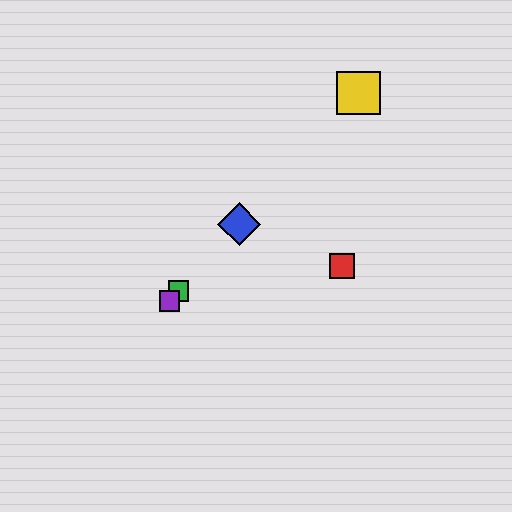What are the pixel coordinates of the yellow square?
The yellow square is at (358, 93).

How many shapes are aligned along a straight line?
4 shapes (the blue diamond, the green square, the yellow square, the purple square) are aligned along a straight line.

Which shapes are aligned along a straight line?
The blue diamond, the green square, the yellow square, the purple square are aligned along a straight line.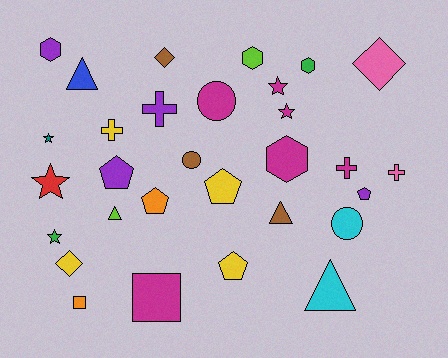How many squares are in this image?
There are 2 squares.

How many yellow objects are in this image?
There are 4 yellow objects.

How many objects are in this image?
There are 30 objects.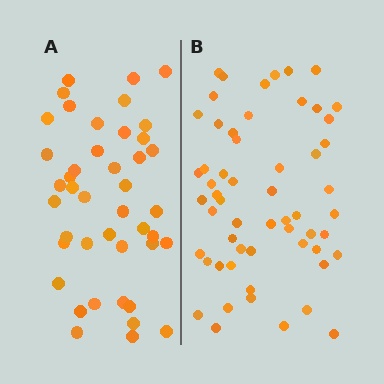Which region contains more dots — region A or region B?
Region B (the right region) has more dots.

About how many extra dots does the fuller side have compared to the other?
Region B has approximately 15 more dots than region A.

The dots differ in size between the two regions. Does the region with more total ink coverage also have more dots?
No. Region A has more total ink coverage because its dots are larger, but region B actually contains more individual dots. Total area can be misleading — the number of items is what matters here.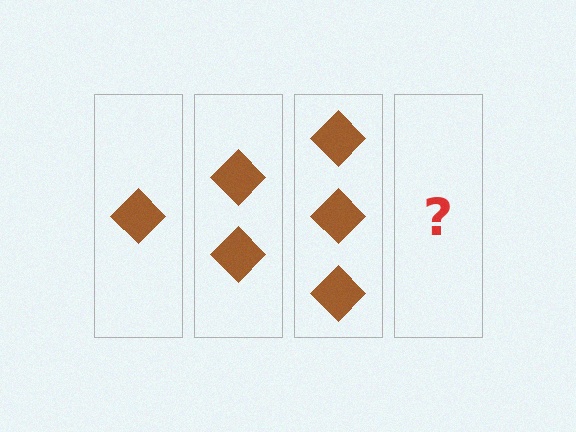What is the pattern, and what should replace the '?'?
The pattern is that each step adds one more diamond. The '?' should be 4 diamonds.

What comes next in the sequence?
The next element should be 4 diamonds.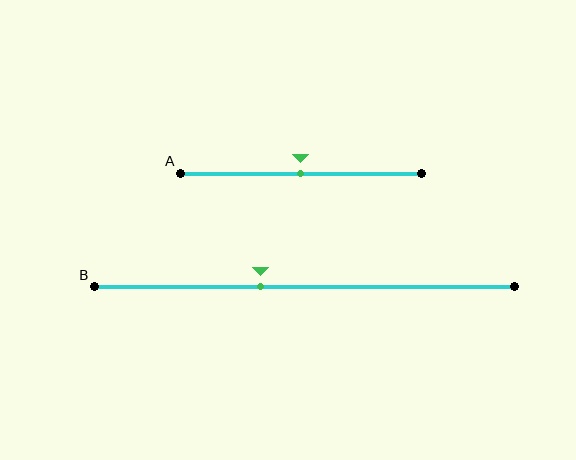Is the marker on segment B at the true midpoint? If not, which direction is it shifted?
No, the marker on segment B is shifted to the left by about 10% of the segment length.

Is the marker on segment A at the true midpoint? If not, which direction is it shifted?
Yes, the marker on segment A is at the true midpoint.